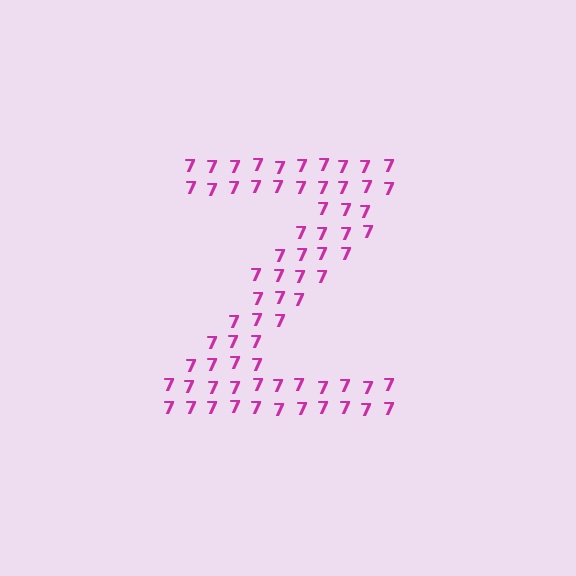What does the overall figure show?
The overall figure shows the letter Z.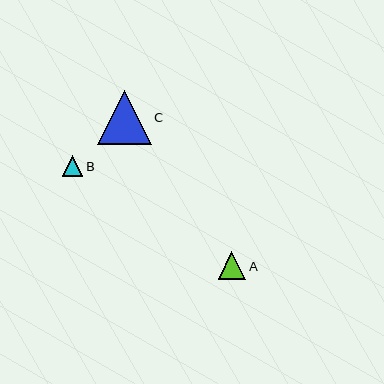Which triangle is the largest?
Triangle C is the largest with a size of approximately 54 pixels.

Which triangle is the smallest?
Triangle B is the smallest with a size of approximately 21 pixels.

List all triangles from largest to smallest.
From largest to smallest: C, A, B.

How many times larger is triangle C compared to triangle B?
Triangle C is approximately 2.6 times the size of triangle B.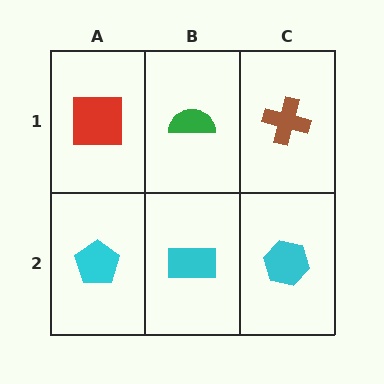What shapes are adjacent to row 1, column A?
A cyan pentagon (row 2, column A), a green semicircle (row 1, column B).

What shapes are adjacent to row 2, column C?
A brown cross (row 1, column C), a cyan rectangle (row 2, column B).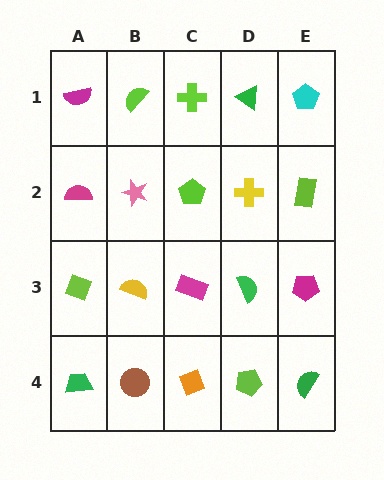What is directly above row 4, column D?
A green semicircle.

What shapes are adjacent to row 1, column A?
A magenta semicircle (row 2, column A), a lime semicircle (row 1, column B).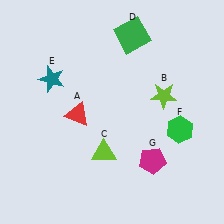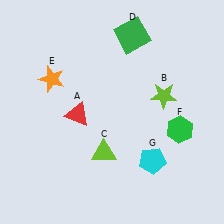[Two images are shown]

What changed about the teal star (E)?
In Image 1, E is teal. In Image 2, it changed to orange.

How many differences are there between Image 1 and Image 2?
There are 2 differences between the two images.